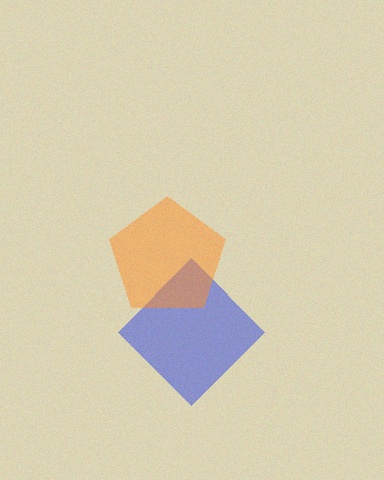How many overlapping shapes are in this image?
There are 2 overlapping shapes in the image.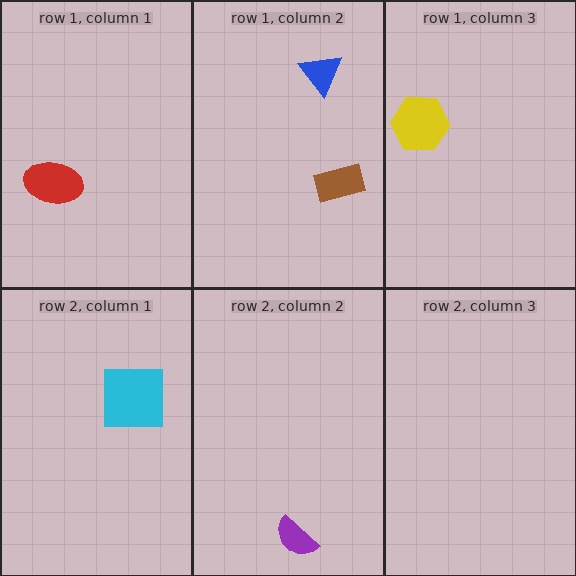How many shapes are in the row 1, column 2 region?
2.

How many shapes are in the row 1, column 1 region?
1.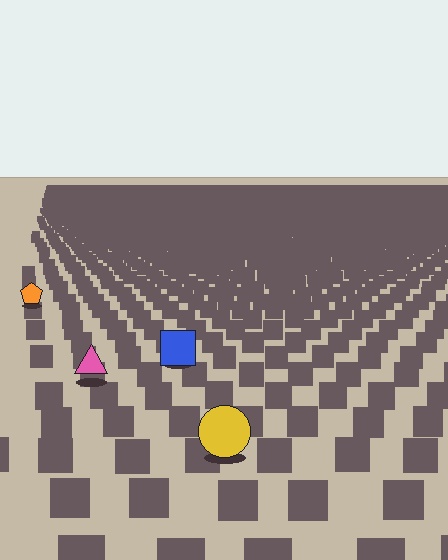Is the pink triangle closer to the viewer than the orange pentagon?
Yes. The pink triangle is closer — you can tell from the texture gradient: the ground texture is coarser near it.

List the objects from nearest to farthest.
From nearest to farthest: the yellow circle, the pink triangle, the blue square, the orange pentagon.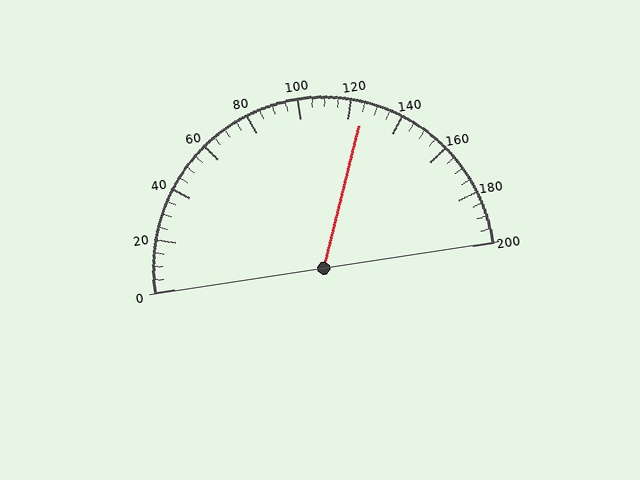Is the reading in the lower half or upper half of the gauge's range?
The reading is in the upper half of the range (0 to 200).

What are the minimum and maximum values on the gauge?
The gauge ranges from 0 to 200.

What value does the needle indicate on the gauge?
The needle indicates approximately 125.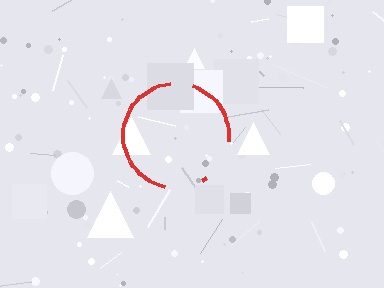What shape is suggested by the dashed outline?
The dashed outline suggests a circle.